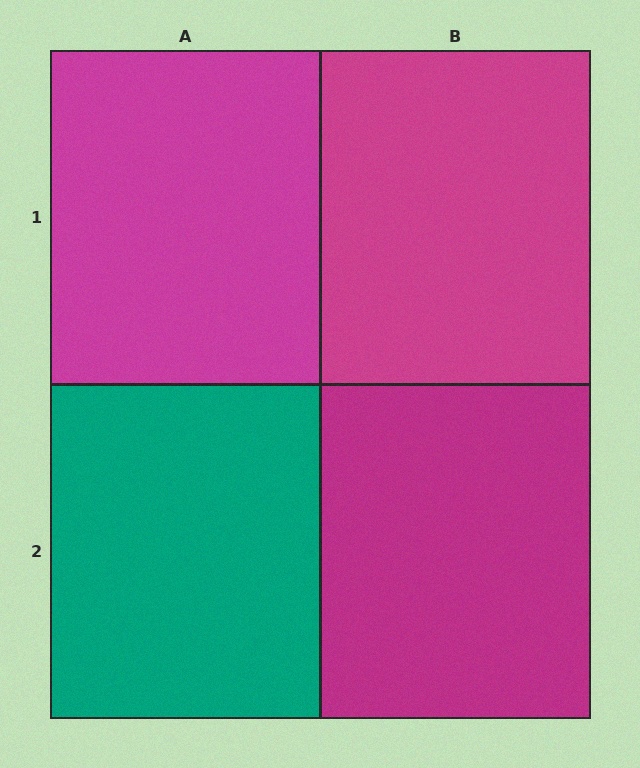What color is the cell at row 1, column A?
Magenta.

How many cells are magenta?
3 cells are magenta.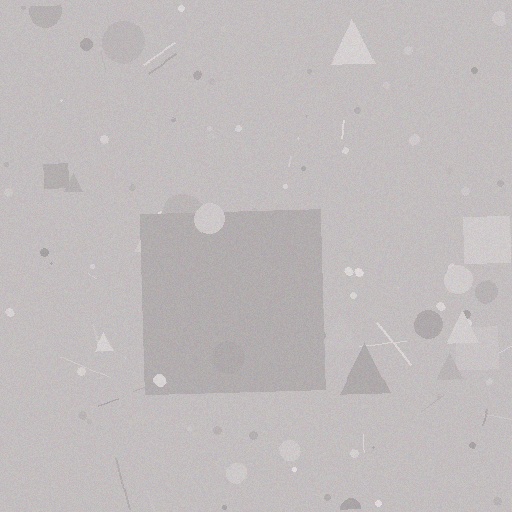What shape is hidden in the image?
A square is hidden in the image.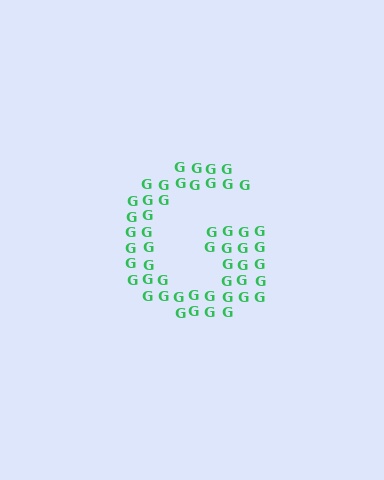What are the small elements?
The small elements are letter G's.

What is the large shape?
The large shape is the letter G.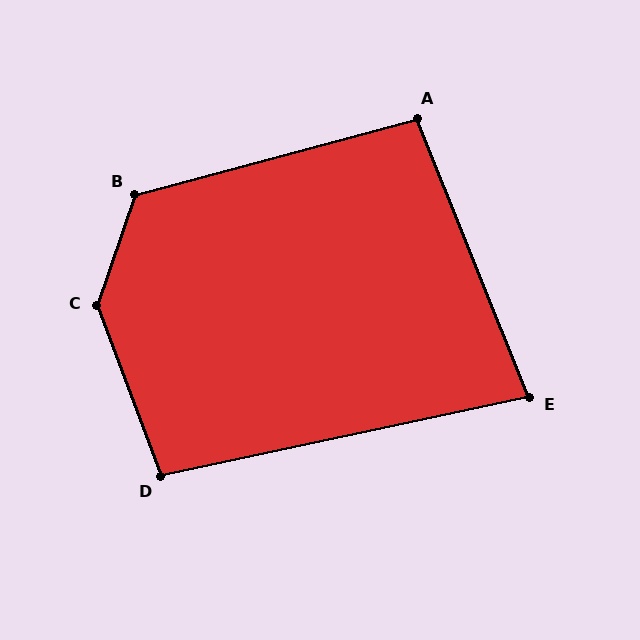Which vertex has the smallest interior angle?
E, at approximately 80 degrees.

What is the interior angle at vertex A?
Approximately 97 degrees (obtuse).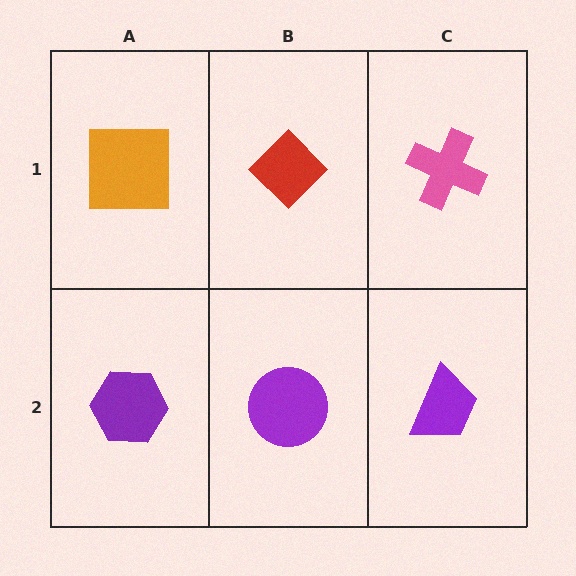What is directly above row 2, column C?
A pink cross.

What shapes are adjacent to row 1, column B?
A purple circle (row 2, column B), an orange square (row 1, column A), a pink cross (row 1, column C).